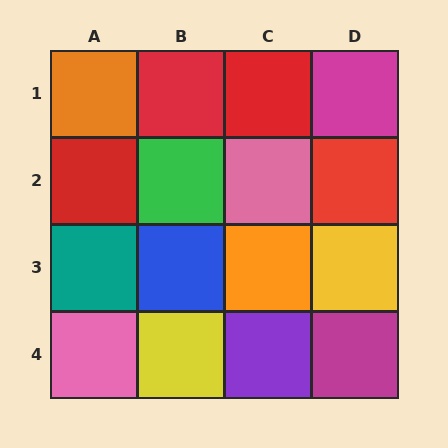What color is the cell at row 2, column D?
Red.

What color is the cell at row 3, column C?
Orange.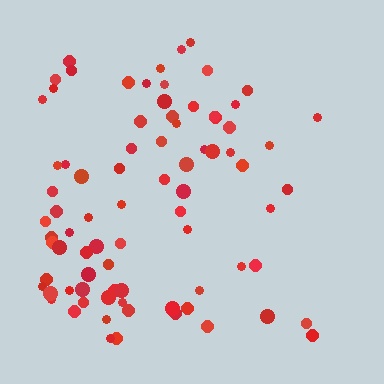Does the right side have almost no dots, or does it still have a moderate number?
Still a moderate number, just noticeably fewer than the left.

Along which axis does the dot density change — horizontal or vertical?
Horizontal.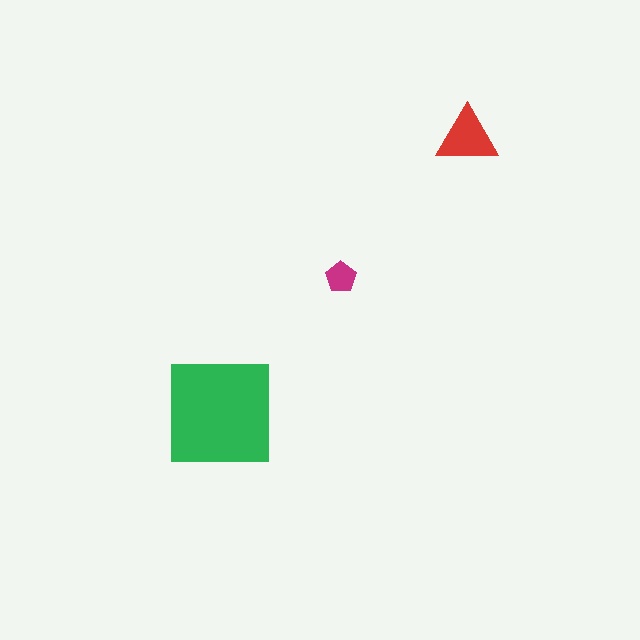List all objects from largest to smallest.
The green square, the red triangle, the magenta pentagon.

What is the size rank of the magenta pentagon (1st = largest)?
3rd.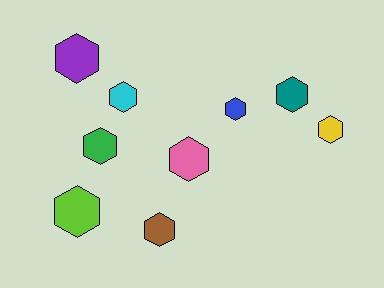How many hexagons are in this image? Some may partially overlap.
There are 9 hexagons.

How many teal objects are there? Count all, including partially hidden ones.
There is 1 teal object.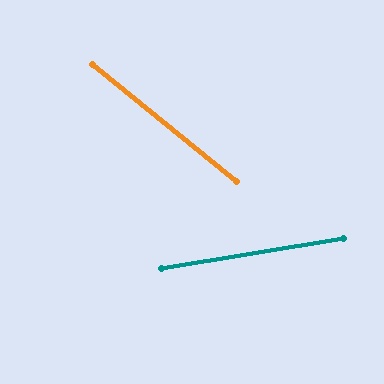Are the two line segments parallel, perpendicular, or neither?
Neither parallel nor perpendicular — they differ by about 48°.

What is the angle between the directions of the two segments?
Approximately 48 degrees.